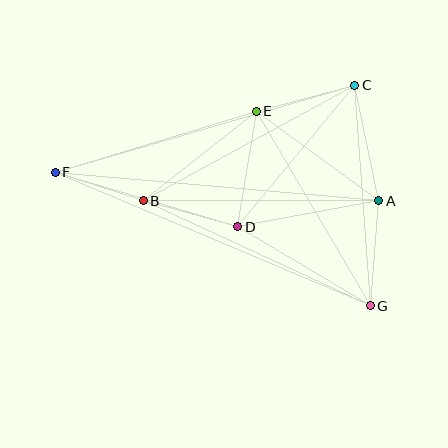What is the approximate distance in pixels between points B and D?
The distance between B and D is approximately 98 pixels.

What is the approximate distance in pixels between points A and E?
The distance between A and E is approximately 152 pixels.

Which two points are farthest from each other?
Points F and G are farthest from each other.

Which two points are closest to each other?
Points B and F are closest to each other.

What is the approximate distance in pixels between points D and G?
The distance between D and G is approximately 154 pixels.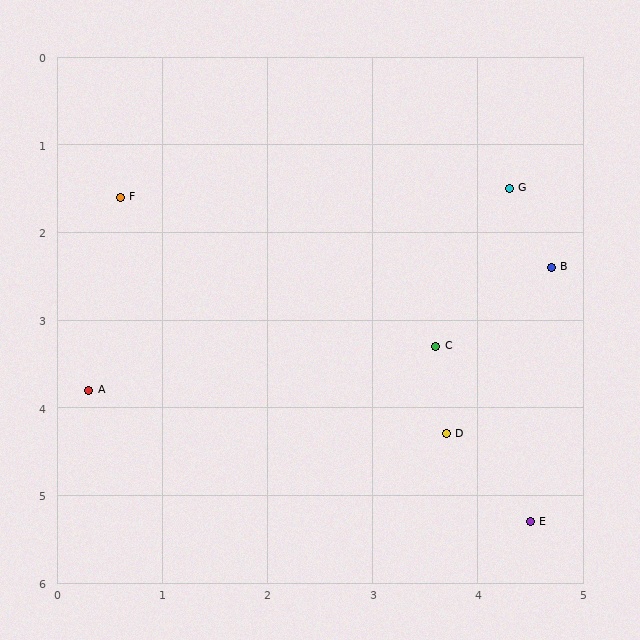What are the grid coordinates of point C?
Point C is at approximately (3.6, 3.3).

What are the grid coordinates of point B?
Point B is at approximately (4.7, 2.4).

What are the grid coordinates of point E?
Point E is at approximately (4.5, 5.3).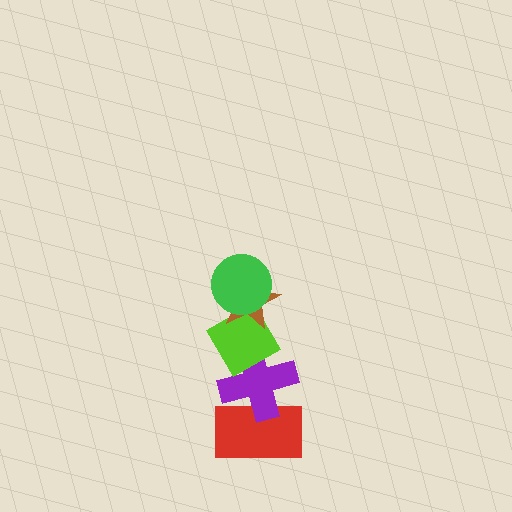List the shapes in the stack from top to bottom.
From top to bottom: the green circle, the brown star, the lime diamond, the purple cross, the red rectangle.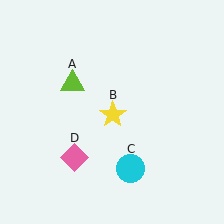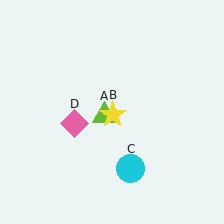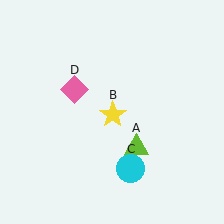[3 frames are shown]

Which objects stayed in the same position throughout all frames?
Yellow star (object B) and cyan circle (object C) remained stationary.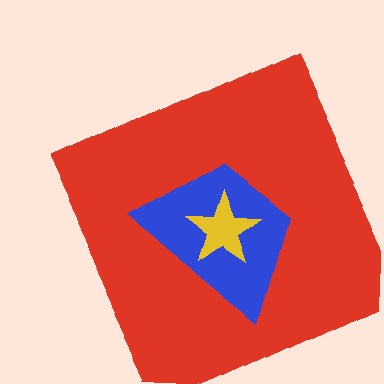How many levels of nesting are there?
3.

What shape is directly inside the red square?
The blue trapezoid.